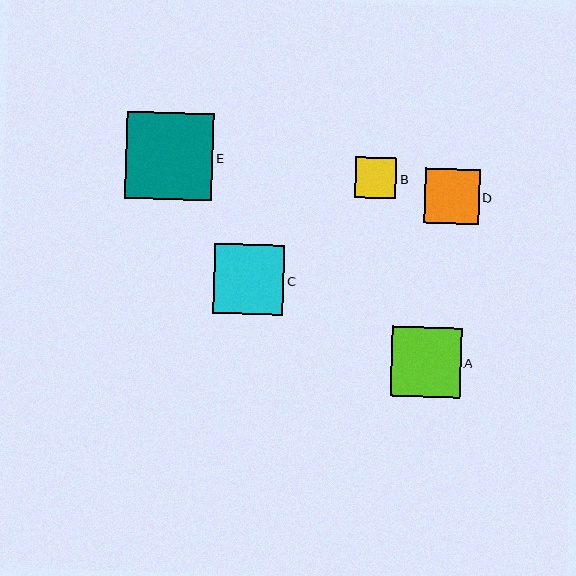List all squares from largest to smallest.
From largest to smallest: E, C, A, D, B.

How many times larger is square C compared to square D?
Square C is approximately 1.3 times the size of square D.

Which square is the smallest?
Square B is the smallest with a size of approximately 41 pixels.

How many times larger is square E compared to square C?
Square E is approximately 1.2 times the size of square C.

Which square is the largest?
Square E is the largest with a size of approximately 88 pixels.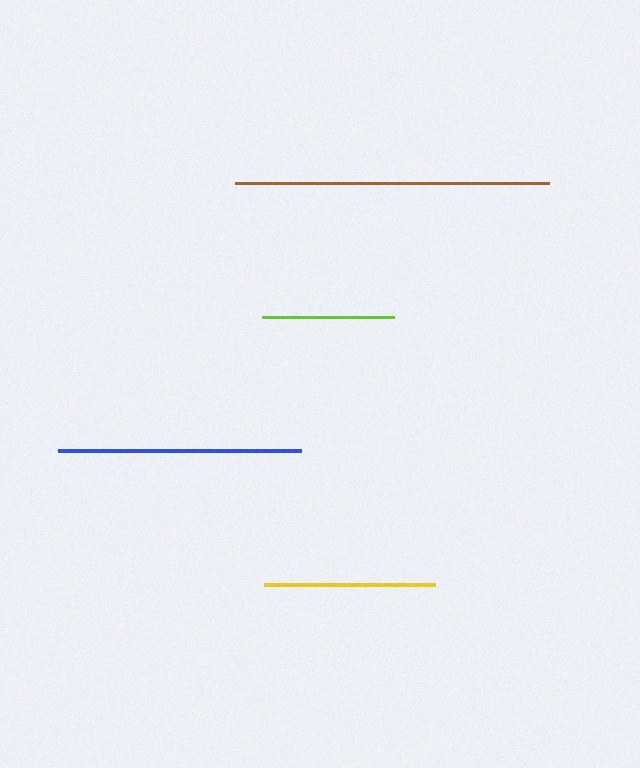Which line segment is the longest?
The brown line is the longest at approximately 314 pixels.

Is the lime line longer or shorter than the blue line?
The blue line is longer than the lime line.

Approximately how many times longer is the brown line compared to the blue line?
The brown line is approximately 1.3 times the length of the blue line.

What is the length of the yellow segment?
The yellow segment is approximately 171 pixels long.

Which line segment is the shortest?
The lime line is the shortest at approximately 132 pixels.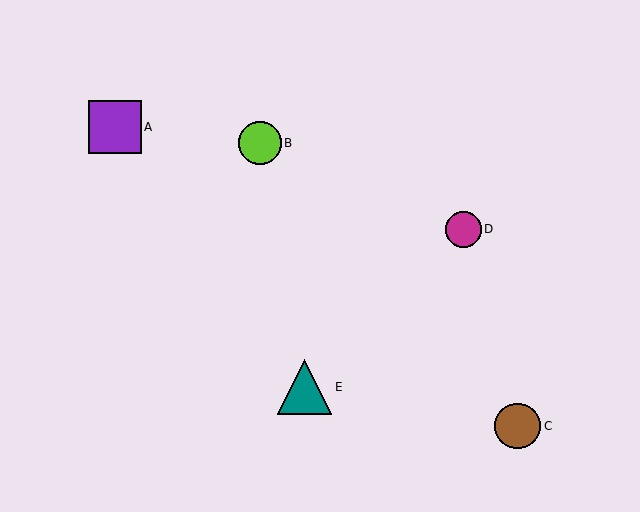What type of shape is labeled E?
Shape E is a teal triangle.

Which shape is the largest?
The teal triangle (labeled E) is the largest.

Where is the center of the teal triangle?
The center of the teal triangle is at (304, 387).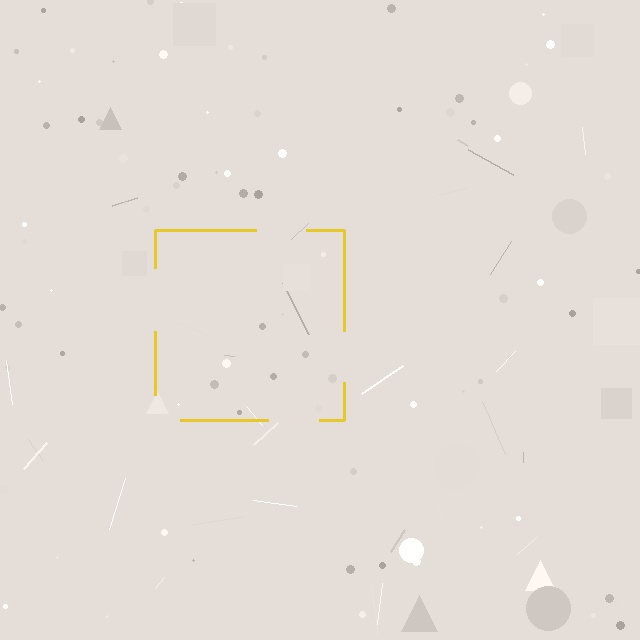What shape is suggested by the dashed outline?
The dashed outline suggests a square.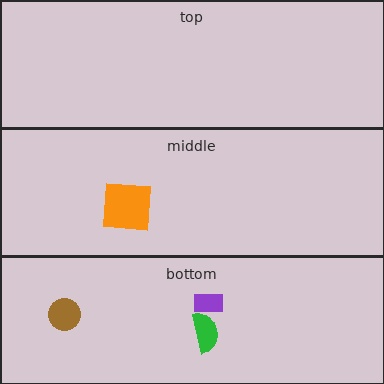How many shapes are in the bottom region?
3.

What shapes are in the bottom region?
The green semicircle, the brown circle, the purple rectangle.